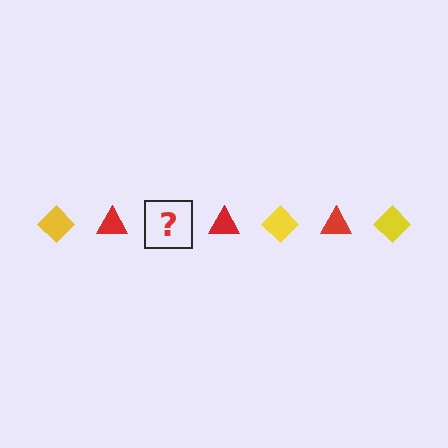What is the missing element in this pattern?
The missing element is a yellow diamond.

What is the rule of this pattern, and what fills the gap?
The rule is that the pattern alternates between yellow diamond and red triangle. The gap should be filled with a yellow diamond.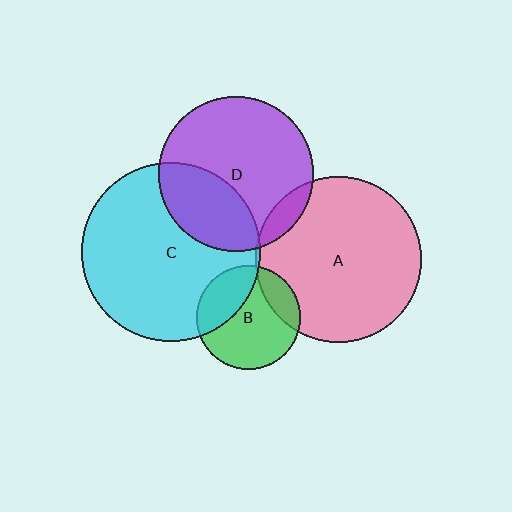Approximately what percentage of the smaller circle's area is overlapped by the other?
Approximately 30%.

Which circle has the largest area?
Circle C (cyan).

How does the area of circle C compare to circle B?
Approximately 3.0 times.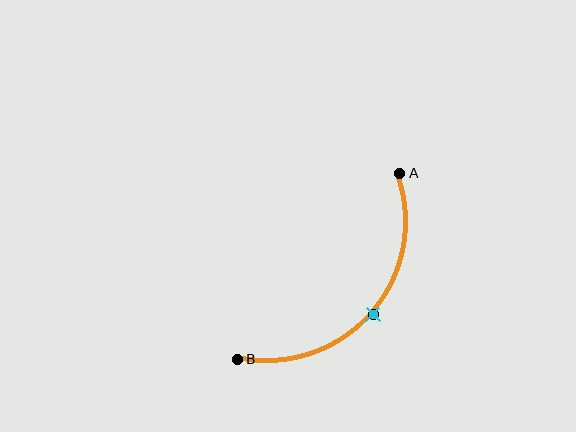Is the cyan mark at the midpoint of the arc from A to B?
Yes. The cyan mark lies on the arc at equal arc-length from both A and B — it is the arc midpoint.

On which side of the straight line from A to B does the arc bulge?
The arc bulges below and to the right of the straight line connecting A and B.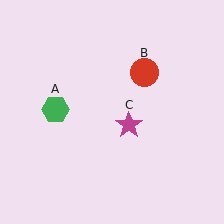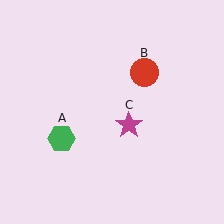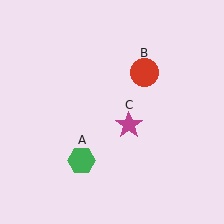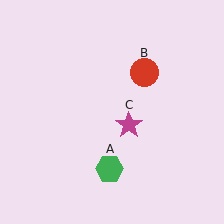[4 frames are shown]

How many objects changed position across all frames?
1 object changed position: green hexagon (object A).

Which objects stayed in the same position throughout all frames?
Red circle (object B) and magenta star (object C) remained stationary.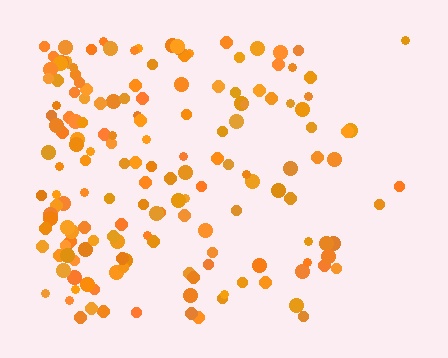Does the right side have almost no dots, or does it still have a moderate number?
Still a moderate number, just noticeably fewer than the left.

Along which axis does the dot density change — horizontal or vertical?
Horizontal.